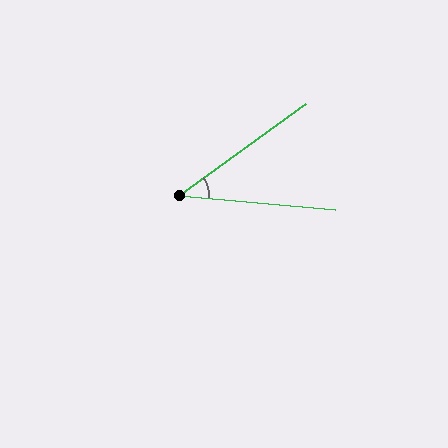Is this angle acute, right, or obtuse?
It is acute.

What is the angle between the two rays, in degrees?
Approximately 41 degrees.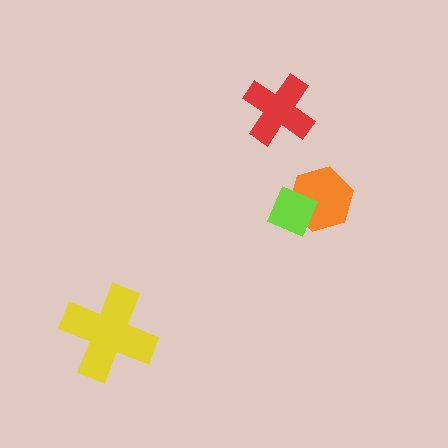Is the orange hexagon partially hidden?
Yes, it is partially covered by another shape.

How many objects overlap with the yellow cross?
0 objects overlap with the yellow cross.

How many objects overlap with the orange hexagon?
1 object overlaps with the orange hexagon.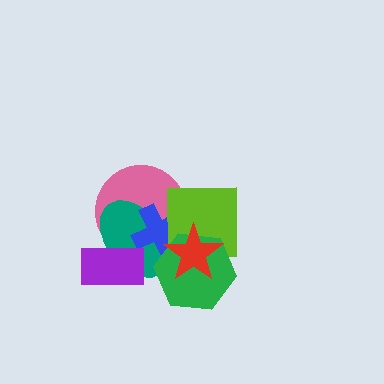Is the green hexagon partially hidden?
Yes, it is partially covered by another shape.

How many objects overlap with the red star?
5 objects overlap with the red star.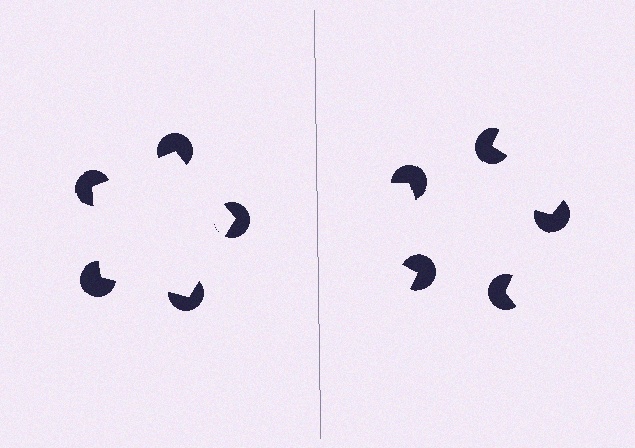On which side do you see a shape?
An illusory pentagon appears on the left side. On the right side the wedge cuts are rotated, so no coherent shape forms.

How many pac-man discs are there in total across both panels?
10 — 5 on each side.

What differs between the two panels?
The pac-man discs are positioned identically on both sides; only the wedge orientations differ. On the left they align to a pentagon; on the right they are misaligned.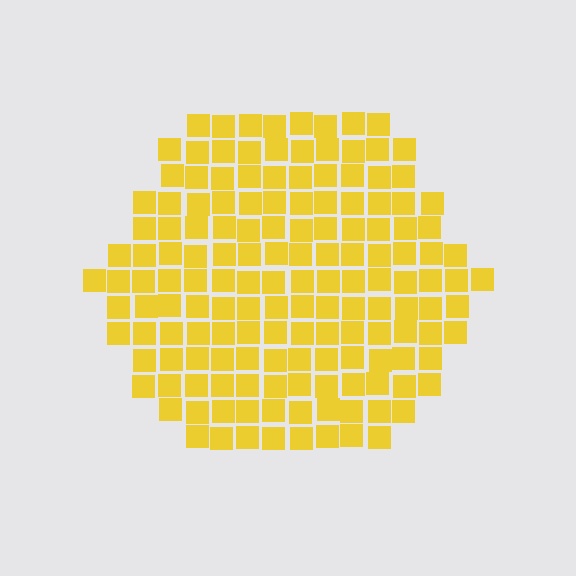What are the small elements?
The small elements are squares.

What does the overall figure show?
The overall figure shows a hexagon.